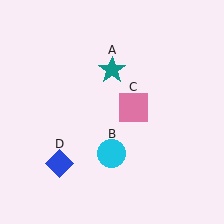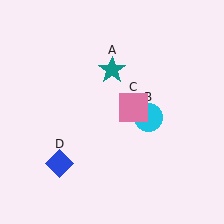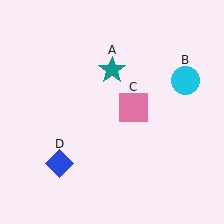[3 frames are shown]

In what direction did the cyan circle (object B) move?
The cyan circle (object B) moved up and to the right.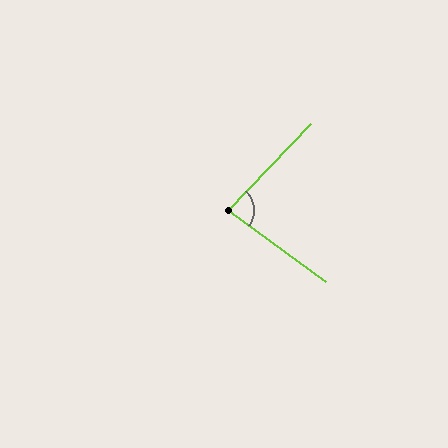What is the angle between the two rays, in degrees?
Approximately 82 degrees.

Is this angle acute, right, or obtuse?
It is acute.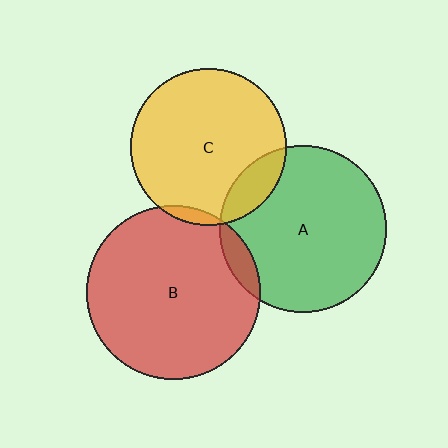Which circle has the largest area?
Circle B (red).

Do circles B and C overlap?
Yes.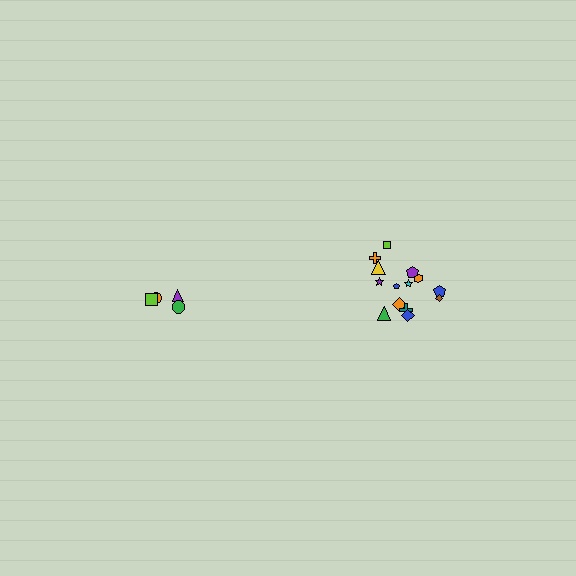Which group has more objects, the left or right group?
The right group.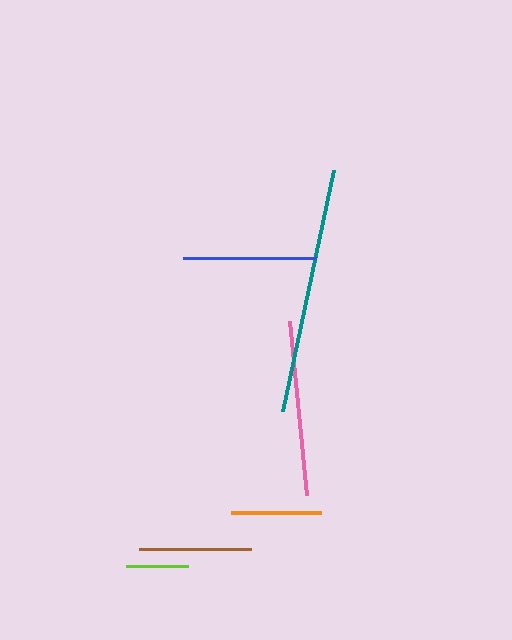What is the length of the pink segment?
The pink segment is approximately 175 pixels long.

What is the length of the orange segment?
The orange segment is approximately 91 pixels long.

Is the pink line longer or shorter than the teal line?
The teal line is longer than the pink line.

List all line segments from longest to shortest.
From longest to shortest: teal, pink, blue, brown, orange, lime.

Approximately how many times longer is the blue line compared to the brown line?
The blue line is approximately 1.2 times the length of the brown line.